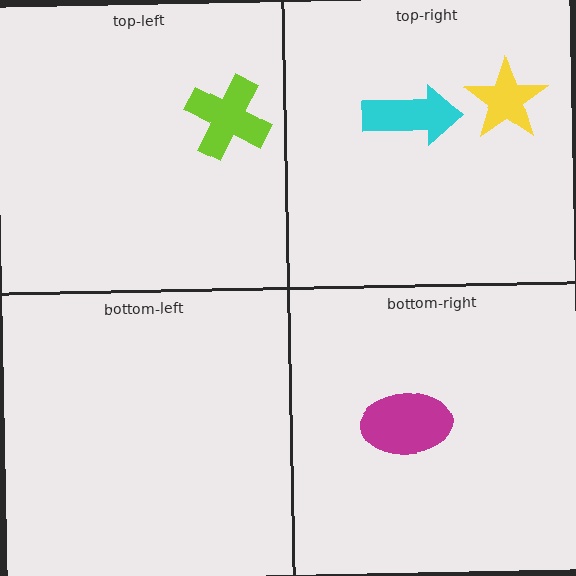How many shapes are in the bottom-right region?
1.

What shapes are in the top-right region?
The cyan arrow, the yellow star.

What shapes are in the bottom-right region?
The magenta ellipse.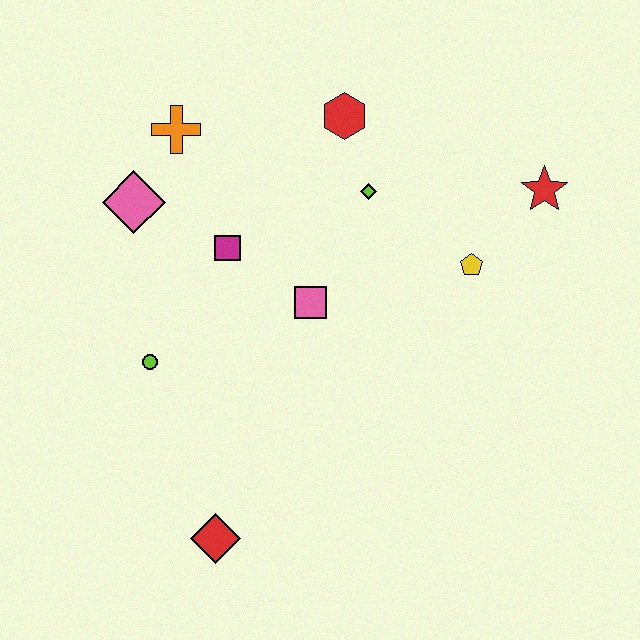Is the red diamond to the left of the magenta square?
Yes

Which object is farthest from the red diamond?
The red star is farthest from the red diamond.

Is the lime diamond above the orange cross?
No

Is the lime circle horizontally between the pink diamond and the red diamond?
Yes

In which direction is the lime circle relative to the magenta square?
The lime circle is below the magenta square.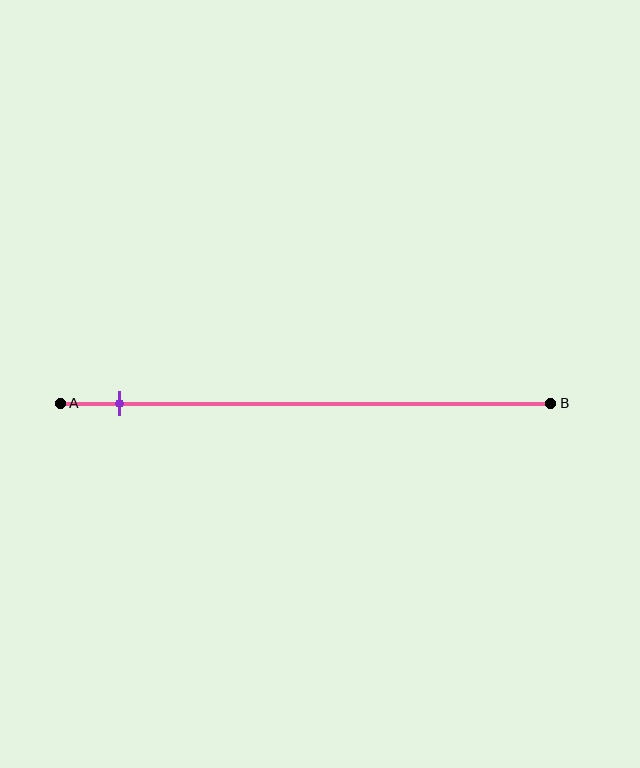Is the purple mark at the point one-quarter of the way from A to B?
No, the mark is at about 10% from A, not at the 25% one-quarter point.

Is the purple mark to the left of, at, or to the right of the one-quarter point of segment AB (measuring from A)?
The purple mark is to the left of the one-quarter point of segment AB.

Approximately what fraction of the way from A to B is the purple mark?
The purple mark is approximately 10% of the way from A to B.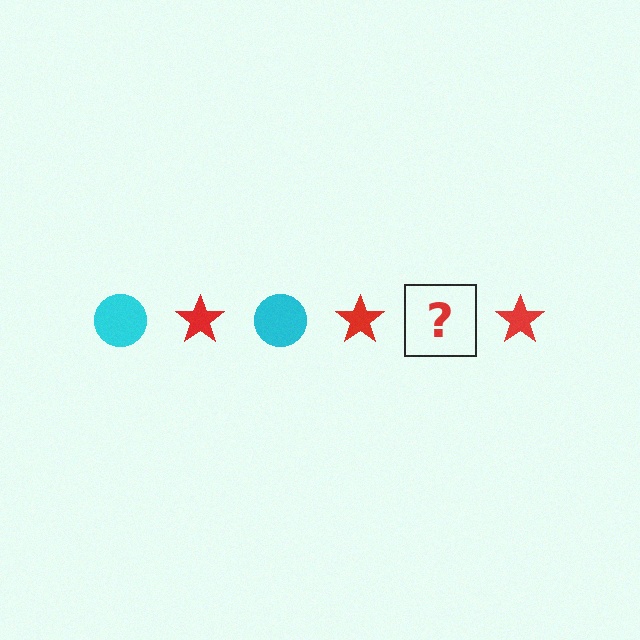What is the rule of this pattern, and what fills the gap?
The rule is that the pattern alternates between cyan circle and red star. The gap should be filled with a cyan circle.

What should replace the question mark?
The question mark should be replaced with a cyan circle.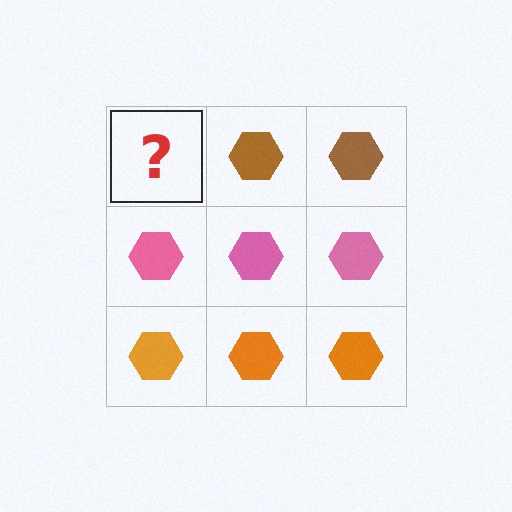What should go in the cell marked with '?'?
The missing cell should contain a brown hexagon.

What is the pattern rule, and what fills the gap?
The rule is that each row has a consistent color. The gap should be filled with a brown hexagon.